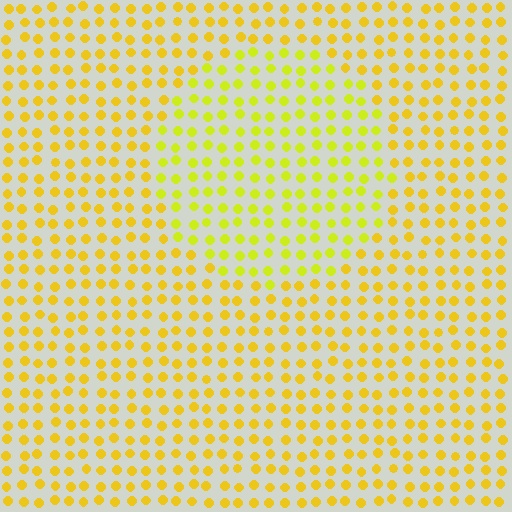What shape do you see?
I see a circle.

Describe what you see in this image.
The image is filled with small yellow elements in a uniform arrangement. A circle-shaped region is visible where the elements are tinted to a slightly different hue, forming a subtle color boundary.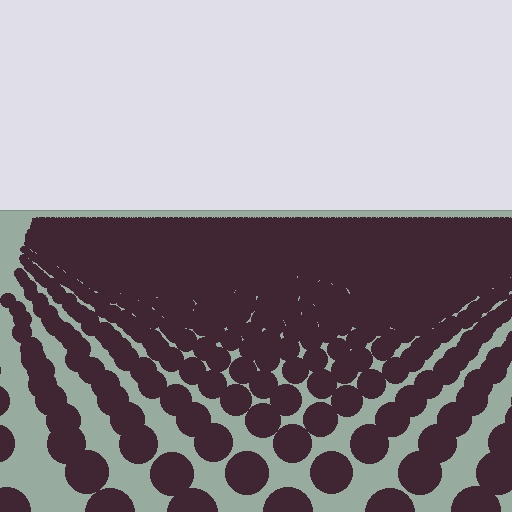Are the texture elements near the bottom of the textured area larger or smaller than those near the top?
Larger. Near the bottom, elements are closer to the viewer and appear at a bigger on-screen size.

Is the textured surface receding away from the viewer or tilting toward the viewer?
The surface is receding away from the viewer. Texture elements get smaller and denser toward the top.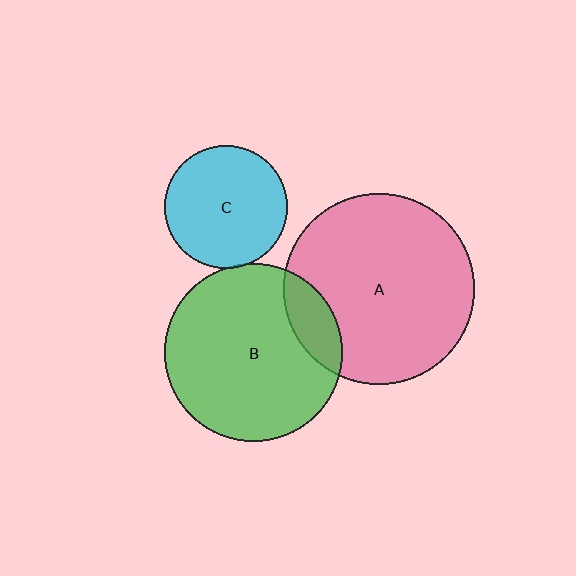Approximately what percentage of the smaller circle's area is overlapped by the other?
Approximately 5%.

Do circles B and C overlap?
Yes.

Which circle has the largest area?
Circle A (pink).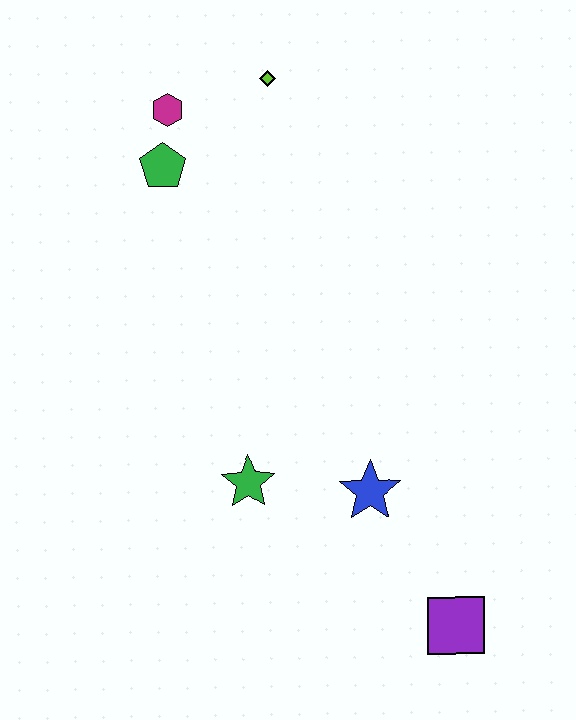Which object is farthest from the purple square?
The magenta hexagon is farthest from the purple square.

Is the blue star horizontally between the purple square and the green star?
Yes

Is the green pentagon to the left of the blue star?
Yes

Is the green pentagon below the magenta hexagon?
Yes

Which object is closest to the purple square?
The blue star is closest to the purple square.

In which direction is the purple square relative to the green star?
The purple square is to the right of the green star.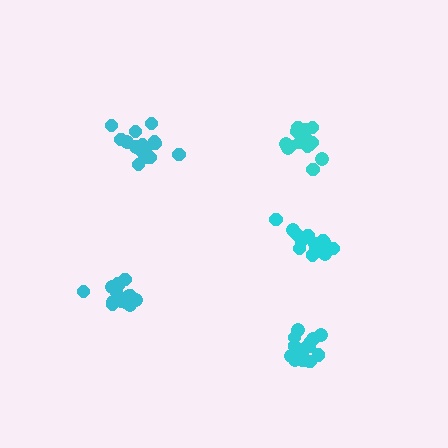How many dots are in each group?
Group 1: 16 dots, Group 2: 14 dots, Group 3: 17 dots, Group 4: 15 dots, Group 5: 16 dots (78 total).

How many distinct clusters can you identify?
There are 5 distinct clusters.